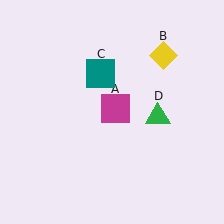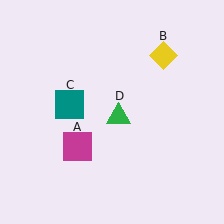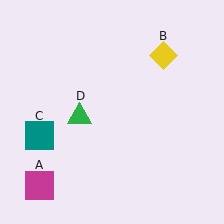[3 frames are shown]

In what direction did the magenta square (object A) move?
The magenta square (object A) moved down and to the left.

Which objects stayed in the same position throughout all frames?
Yellow diamond (object B) remained stationary.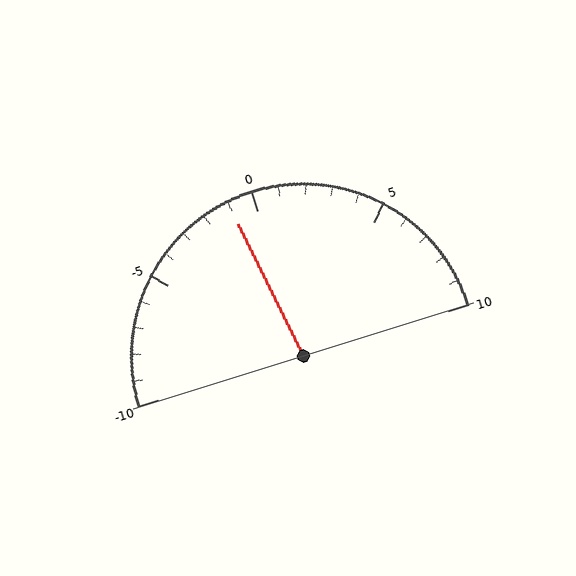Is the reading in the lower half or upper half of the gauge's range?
The reading is in the lower half of the range (-10 to 10).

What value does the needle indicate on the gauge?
The needle indicates approximately -1.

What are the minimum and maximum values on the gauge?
The gauge ranges from -10 to 10.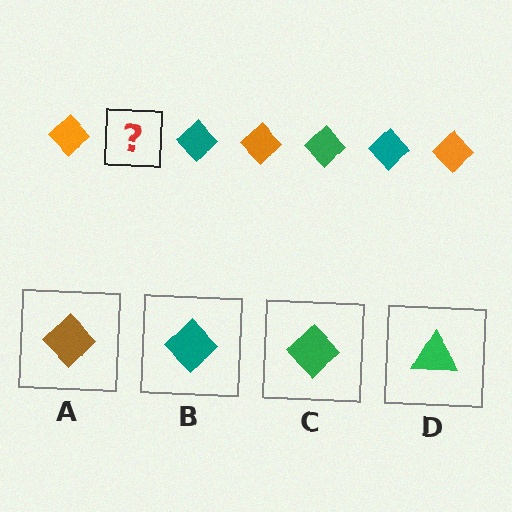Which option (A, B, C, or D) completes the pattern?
C.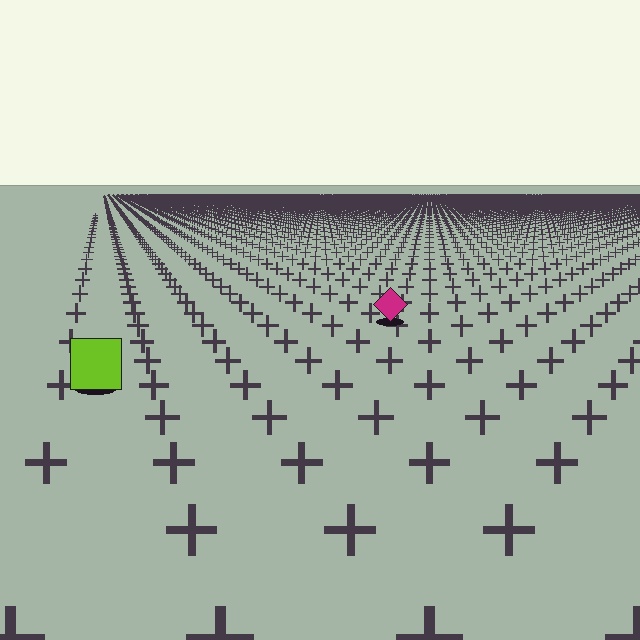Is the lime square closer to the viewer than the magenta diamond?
Yes. The lime square is closer — you can tell from the texture gradient: the ground texture is coarser near it.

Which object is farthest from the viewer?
The magenta diamond is farthest from the viewer. It appears smaller and the ground texture around it is denser.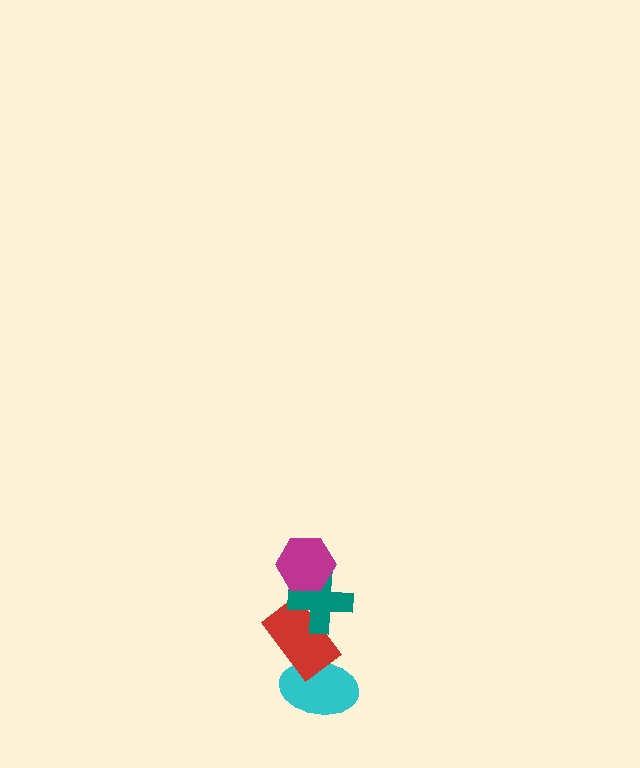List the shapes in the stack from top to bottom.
From top to bottom: the magenta hexagon, the teal cross, the red rectangle, the cyan ellipse.